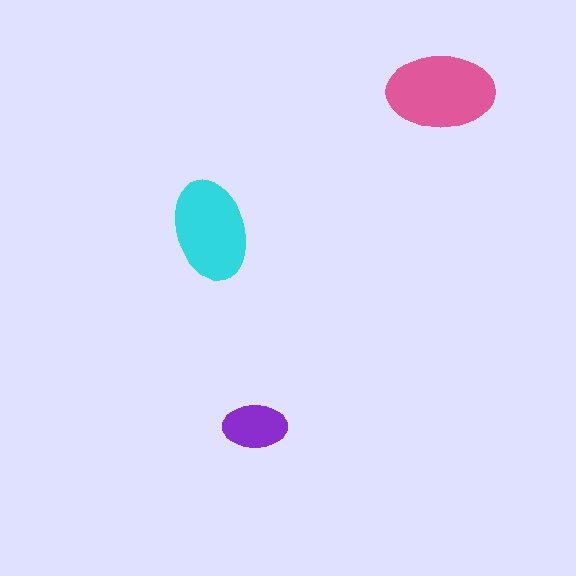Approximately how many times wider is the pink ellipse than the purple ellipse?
About 1.5 times wider.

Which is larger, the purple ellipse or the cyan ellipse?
The cyan one.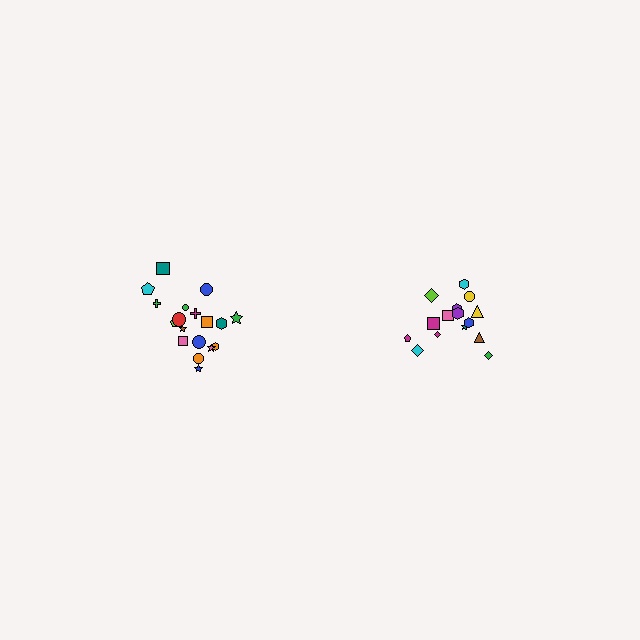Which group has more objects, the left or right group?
The left group.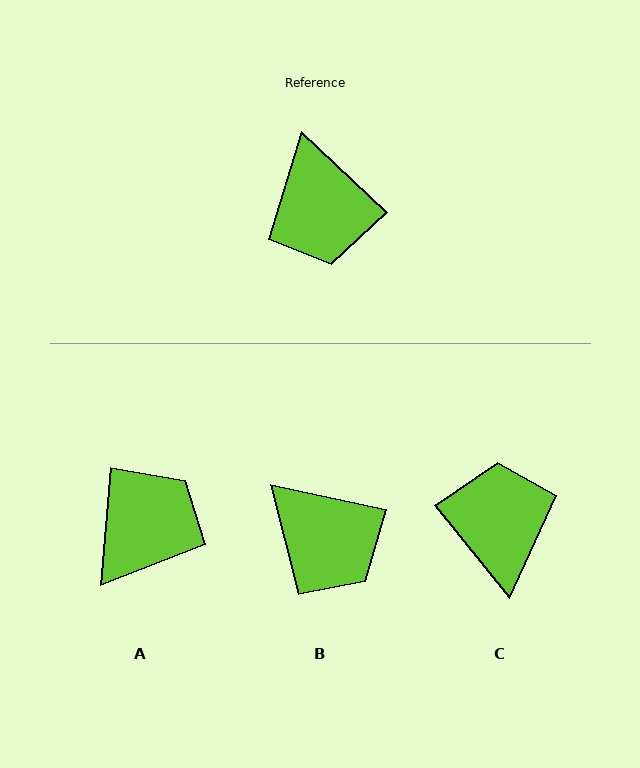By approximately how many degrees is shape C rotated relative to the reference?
Approximately 172 degrees counter-clockwise.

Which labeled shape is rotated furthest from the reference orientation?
C, about 172 degrees away.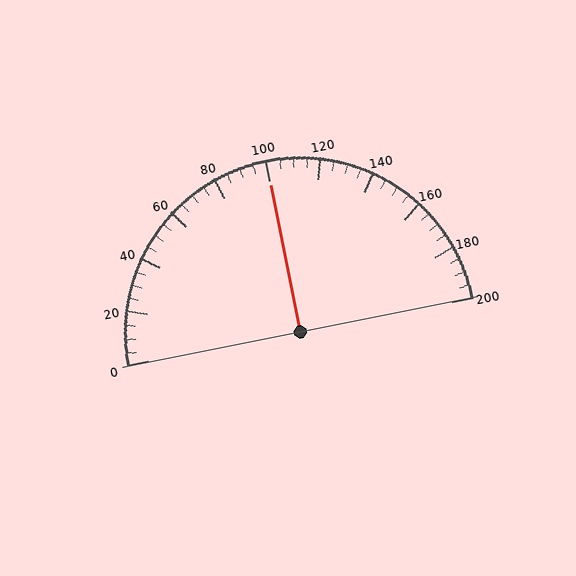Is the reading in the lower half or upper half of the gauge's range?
The reading is in the upper half of the range (0 to 200).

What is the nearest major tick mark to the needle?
The nearest major tick mark is 100.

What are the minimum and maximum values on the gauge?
The gauge ranges from 0 to 200.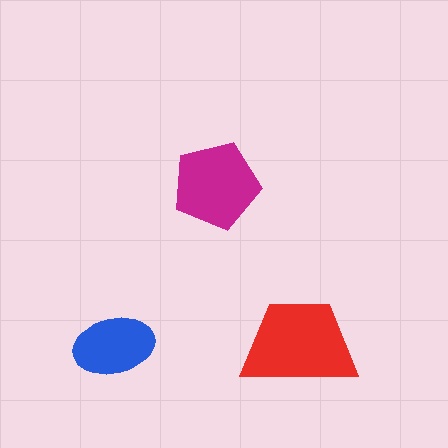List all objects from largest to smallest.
The red trapezoid, the magenta pentagon, the blue ellipse.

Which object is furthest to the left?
The blue ellipse is leftmost.